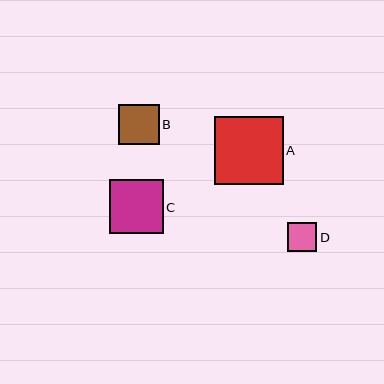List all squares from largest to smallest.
From largest to smallest: A, C, B, D.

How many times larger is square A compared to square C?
Square A is approximately 1.3 times the size of square C.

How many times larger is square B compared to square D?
Square B is approximately 1.4 times the size of square D.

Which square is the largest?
Square A is the largest with a size of approximately 69 pixels.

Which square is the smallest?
Square D is the smallest with a size of approximately 29 pixels.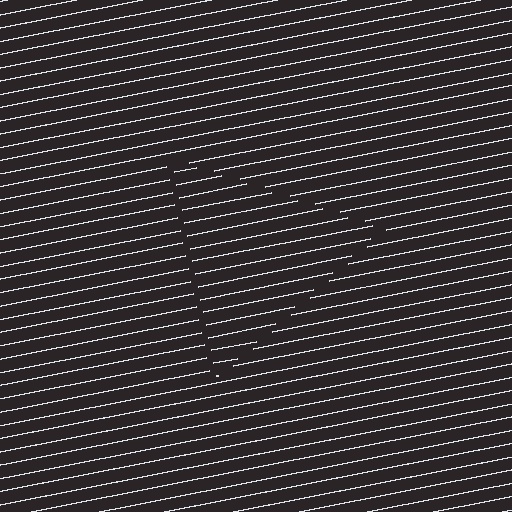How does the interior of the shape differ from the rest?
The interior of the shape contains the same grating, shifted by half a period — the contour is defined by the phase discontinuity where line-ends from the inner and outer gratings abut.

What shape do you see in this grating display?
An illusory triangle. The interior of the shape contains the same grating, shifted by half a period — the contour is defined by the phase discontinuity where line-ends from the inner and outer gratings abut.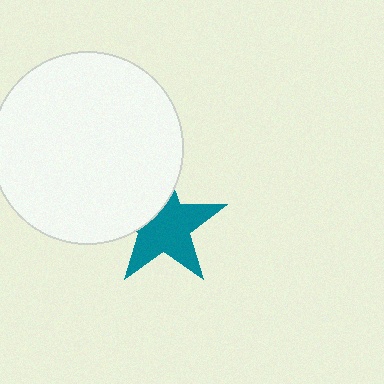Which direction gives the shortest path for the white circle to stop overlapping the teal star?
Moving toward the upper-left gives the shortest separation.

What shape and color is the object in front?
The object in front is a white circle.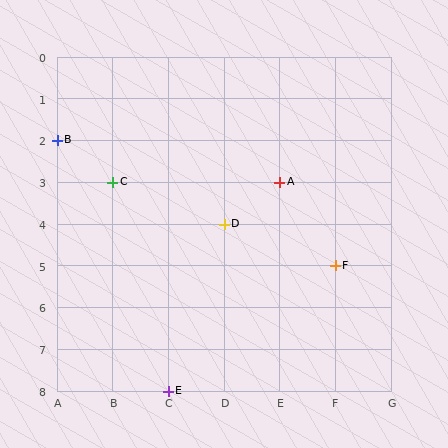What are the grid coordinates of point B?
Point B is at grid coordinates (A, 2).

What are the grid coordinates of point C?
Point C is at grid coordinates (B, 3).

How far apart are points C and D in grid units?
Points C and D are 2 columns and 1 row apart (about 2.2 grid units diagonally).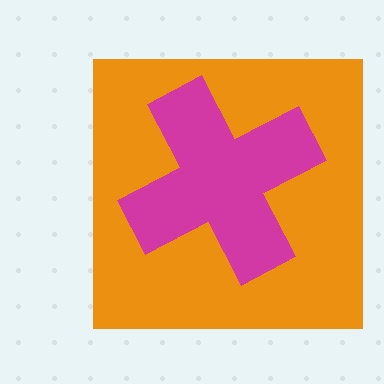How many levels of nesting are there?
2.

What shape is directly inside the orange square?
The magenta cross.